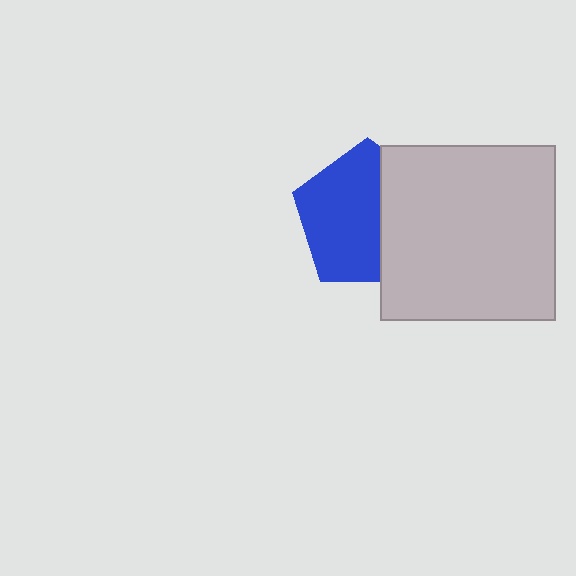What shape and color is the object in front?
The object in front is a light gray square.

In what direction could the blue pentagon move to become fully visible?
The blue pentagon could move left. That would shift it out from behind the light gray square entirely.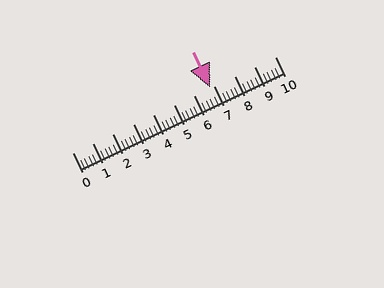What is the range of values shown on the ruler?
The ruler shows values from 0 to 10.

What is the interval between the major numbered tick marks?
The major tick marks are spaced 1 units apart.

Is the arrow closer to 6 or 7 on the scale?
The arrow is closer to 7.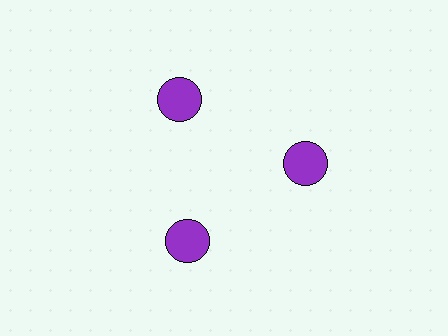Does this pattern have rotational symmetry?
Yes, this pattern has 3-fold rotational symmetry. It looks the same after rotating 120 degrees around the center.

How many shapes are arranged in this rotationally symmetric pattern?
There are 3 shapes, arranged in 3 groups of 1.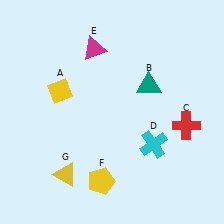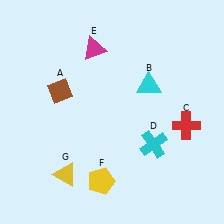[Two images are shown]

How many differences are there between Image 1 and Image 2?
There are 2 differences between the two images.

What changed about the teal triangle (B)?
In Image 1, B is teal. In Image 2, it changed to cyan.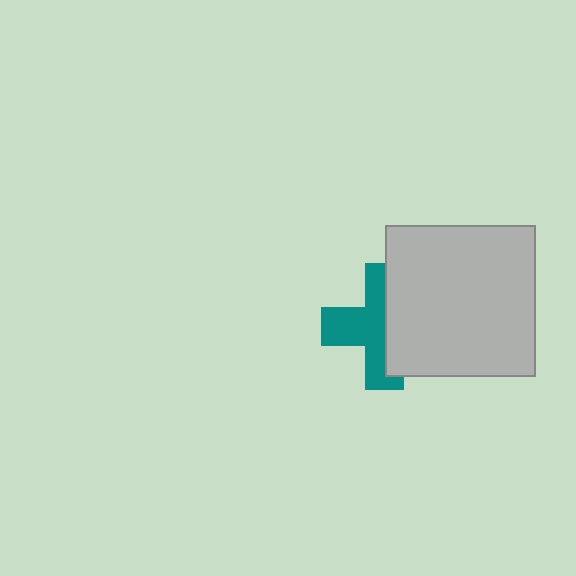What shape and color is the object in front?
The object in front is a light gray square.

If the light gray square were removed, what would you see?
You would see the complete teal cross.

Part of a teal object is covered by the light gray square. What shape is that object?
It is a cross.